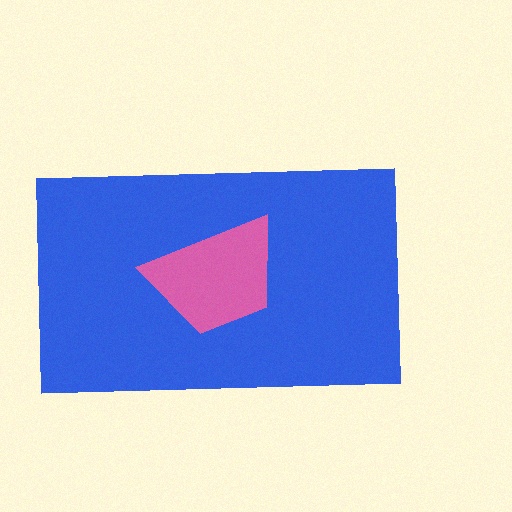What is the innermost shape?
The pink trapezoid.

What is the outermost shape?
The blue rectangle.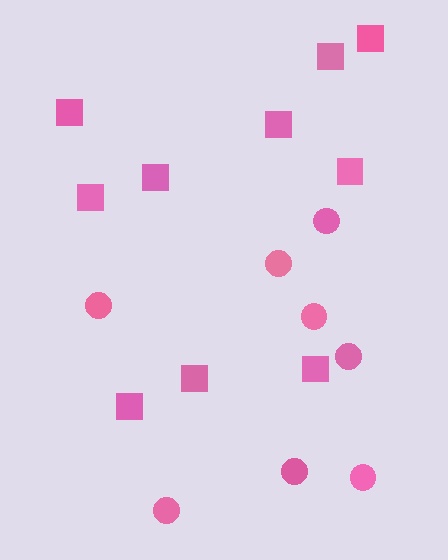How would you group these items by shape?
There are 2 groups: one group of squares (10) and one group of circles (8).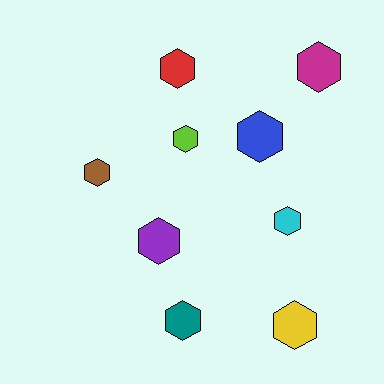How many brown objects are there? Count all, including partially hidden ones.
There is 1 brown object.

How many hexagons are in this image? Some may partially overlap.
There are 9 hexagons.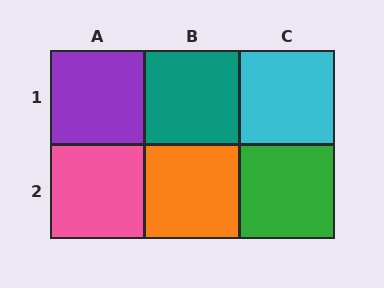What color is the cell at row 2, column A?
Pink.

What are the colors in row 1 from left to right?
Purple, teal, cyan.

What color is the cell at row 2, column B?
Orange.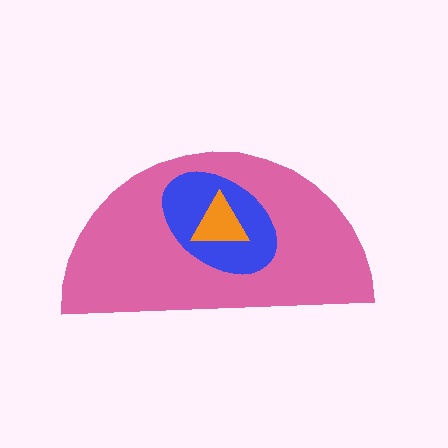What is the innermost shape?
The orange triangle.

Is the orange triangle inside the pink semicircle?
Yes.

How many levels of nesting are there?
3.